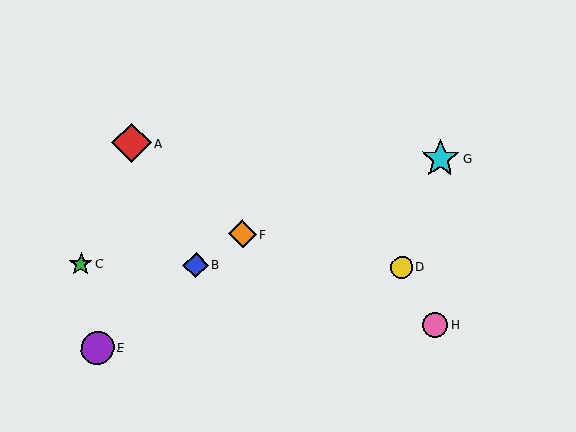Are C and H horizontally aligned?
No, C is at y≈264 and H is at y≈325.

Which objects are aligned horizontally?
Objects B, C, D are aligned horizontally.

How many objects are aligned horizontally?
3 objects (B, C, D) are aligned horizontally.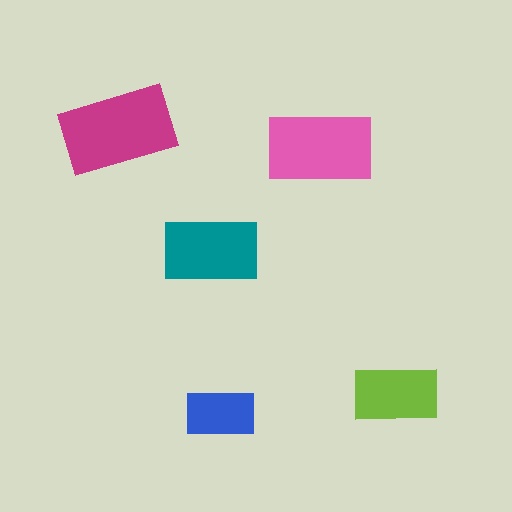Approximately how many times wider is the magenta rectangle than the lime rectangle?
About 1.5 times wider.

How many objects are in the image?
There are 5 objects in the image.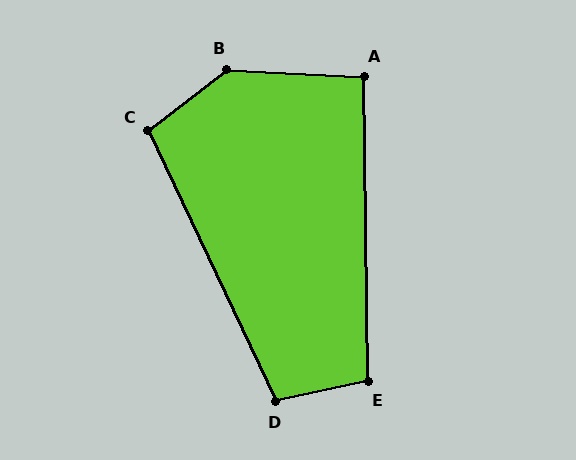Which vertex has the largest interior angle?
B, at approximately 139 degrees.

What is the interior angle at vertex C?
Approximately 102 degrees (obtuse).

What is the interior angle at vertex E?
Approximately 101 degrees (obtuse).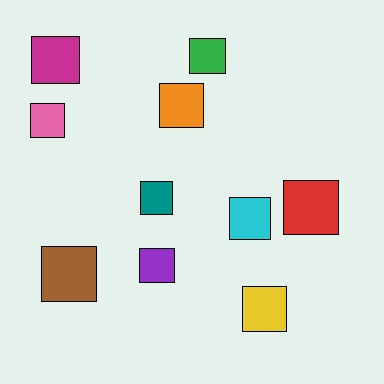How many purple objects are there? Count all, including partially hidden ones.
There is 1 purple object.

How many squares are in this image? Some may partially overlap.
There are 10 squares.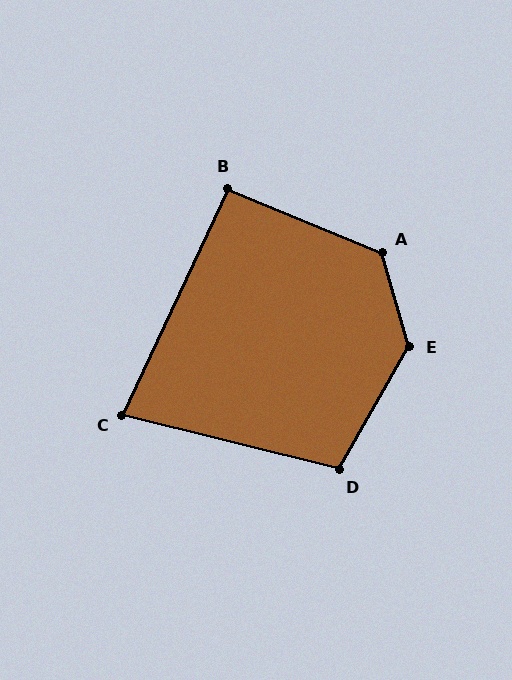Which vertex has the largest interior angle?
E, at approximately 134 degrees.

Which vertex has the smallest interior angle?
C, at approximately 79 degrees.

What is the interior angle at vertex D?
Approximately 106 degrees (obtuse).